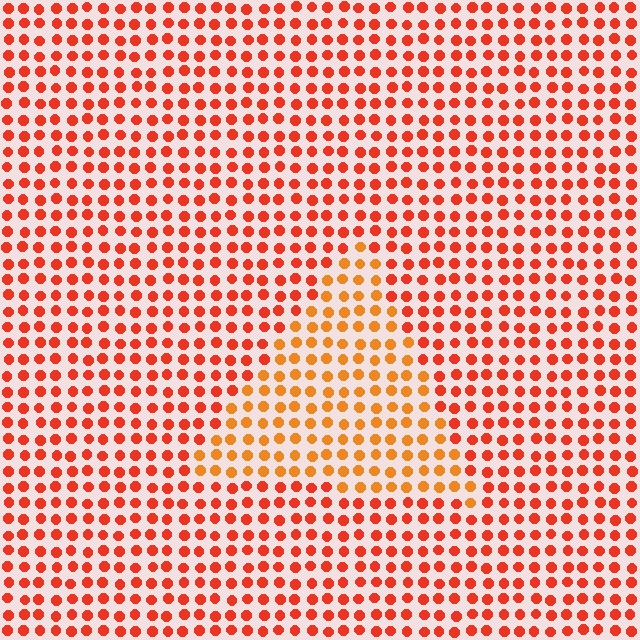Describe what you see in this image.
The image is filled with small red elements in a uniform arrangement. A triangle-shaped region is visible where the elements are tinted to a slightly different hue, forming a subtle color boundary.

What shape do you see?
I see a triangle.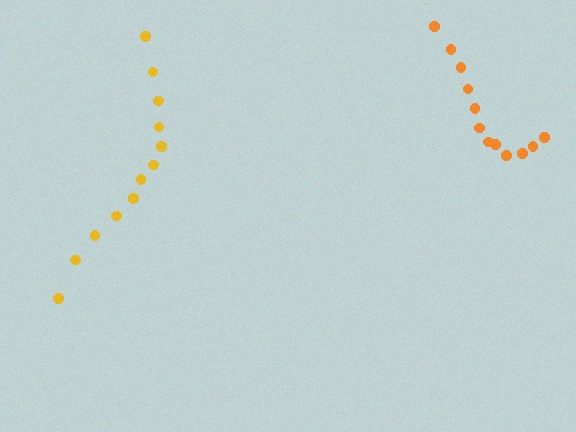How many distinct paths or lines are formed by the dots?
There are 2 distinct paths.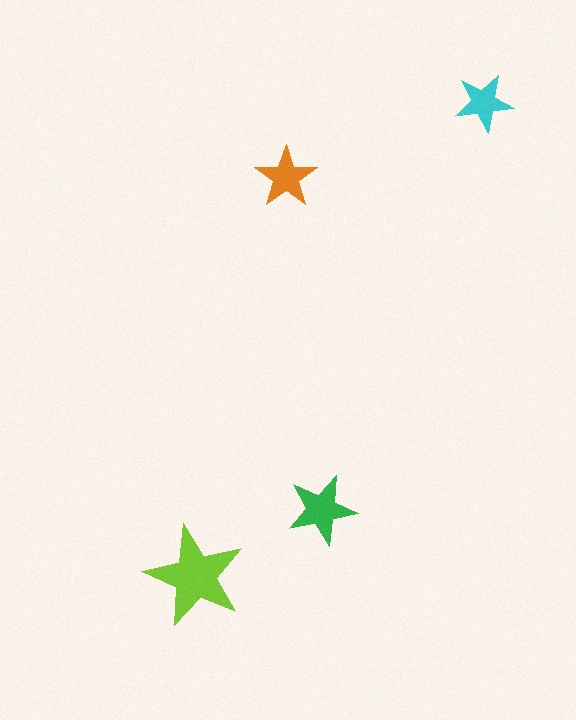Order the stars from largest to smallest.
the lime one, the green one, the orange one, the cyan one.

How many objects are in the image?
There are 4 objects in the image.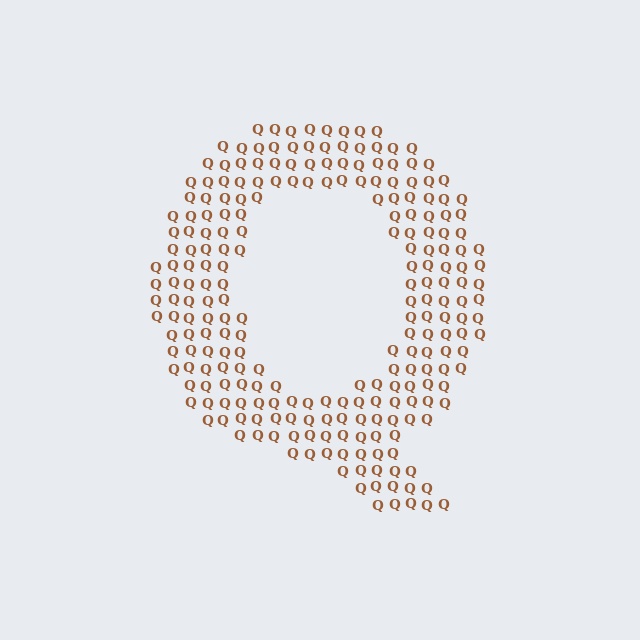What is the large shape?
The large shape is the letter Q.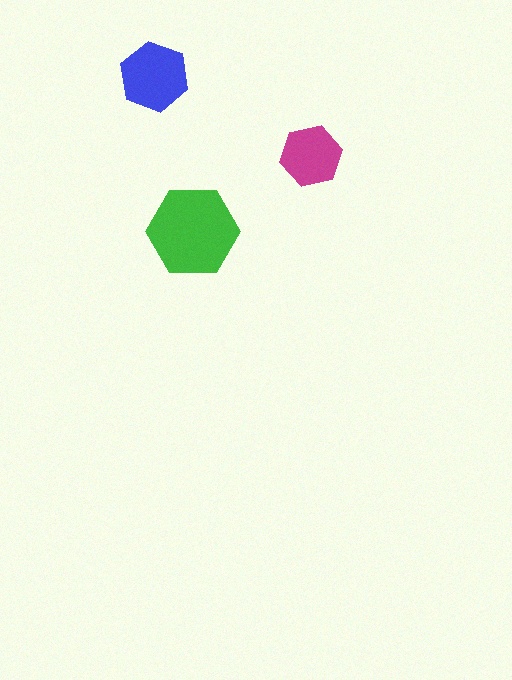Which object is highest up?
The blue hexagon is topmost.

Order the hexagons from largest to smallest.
the green one, the blue one, the magenta one.